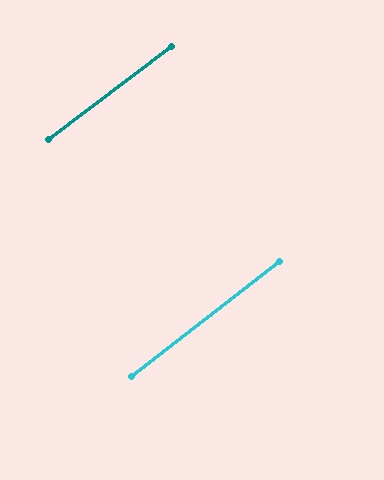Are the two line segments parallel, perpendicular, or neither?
Parallel — their directions differ by only 1.1°.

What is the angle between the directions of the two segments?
Approximately 1 degree.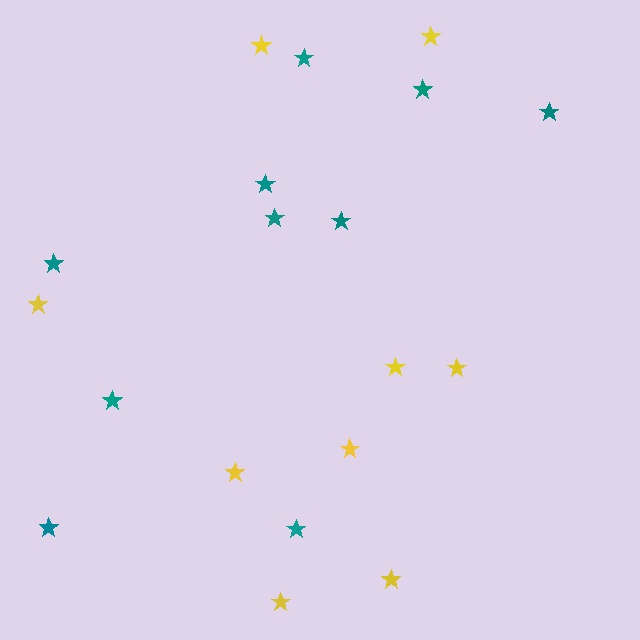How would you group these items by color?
There are 2 groups: one group of teal stars (10) and one group of yellow stars (9).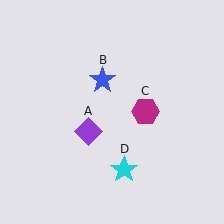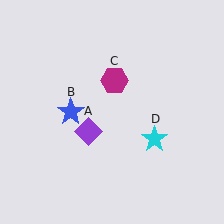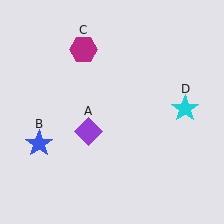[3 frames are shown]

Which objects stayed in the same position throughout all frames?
Purple diamond (object A) remained stationary.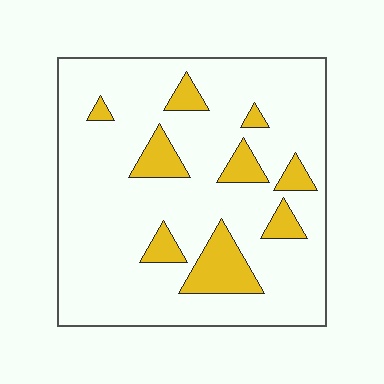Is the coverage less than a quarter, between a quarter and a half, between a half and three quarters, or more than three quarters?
Less than a quarter.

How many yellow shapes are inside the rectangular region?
9.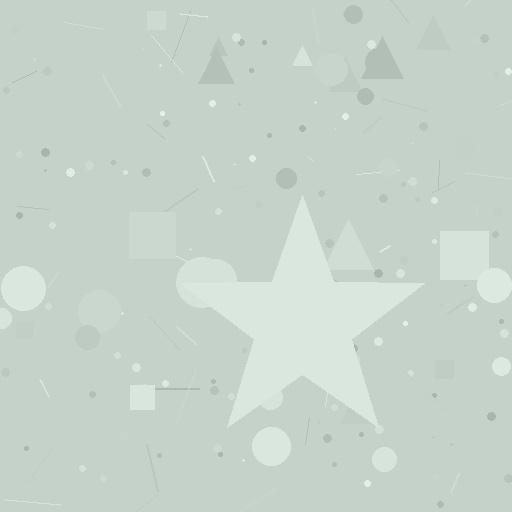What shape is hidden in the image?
A star is hidden in the image.